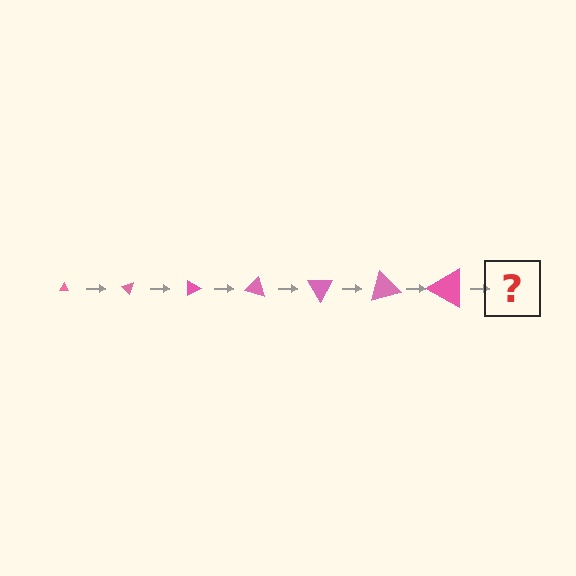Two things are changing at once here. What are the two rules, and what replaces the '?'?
The two rules are that the triangle grows larger each step and it rotates 45 degrees each step. The '?' should be a triangle, larger than the previous one and rotated 315 degrees from the start.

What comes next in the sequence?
The next element should be a triangle, larger than the previous one and rotated 315 degrees from the start.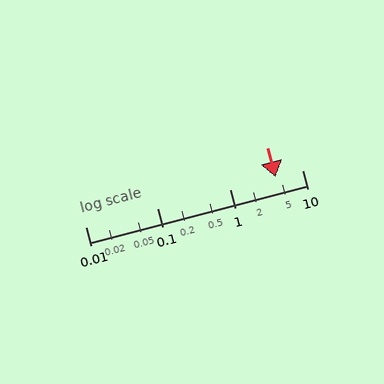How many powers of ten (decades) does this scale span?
The scale spans 3 decades, from 0.01 to 10.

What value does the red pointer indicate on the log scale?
The pointer indicates approximately 4.3.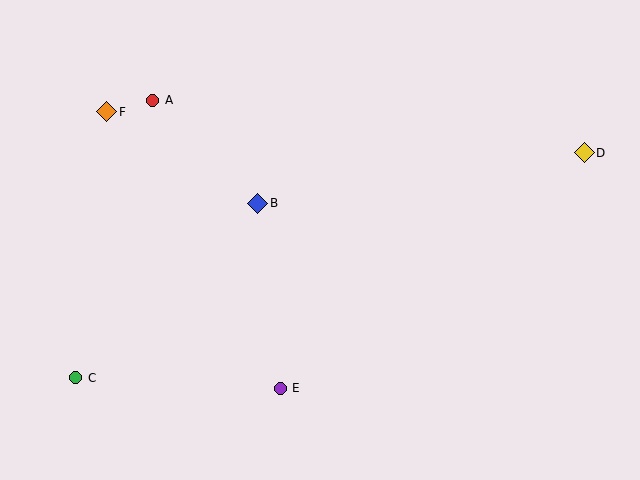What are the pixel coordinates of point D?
Point D is at (584, 153).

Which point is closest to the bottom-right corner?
Point D is closest to the bottom-right corner.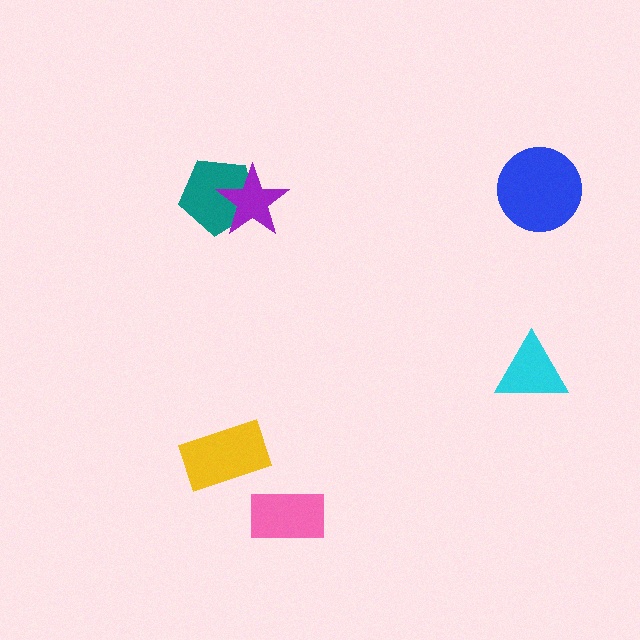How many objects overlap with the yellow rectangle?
0 objects overlap with the yellow rectangle.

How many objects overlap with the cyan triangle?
0 objects overlap with the cyan triangle.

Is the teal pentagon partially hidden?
Yes, it is partially covered by another shape.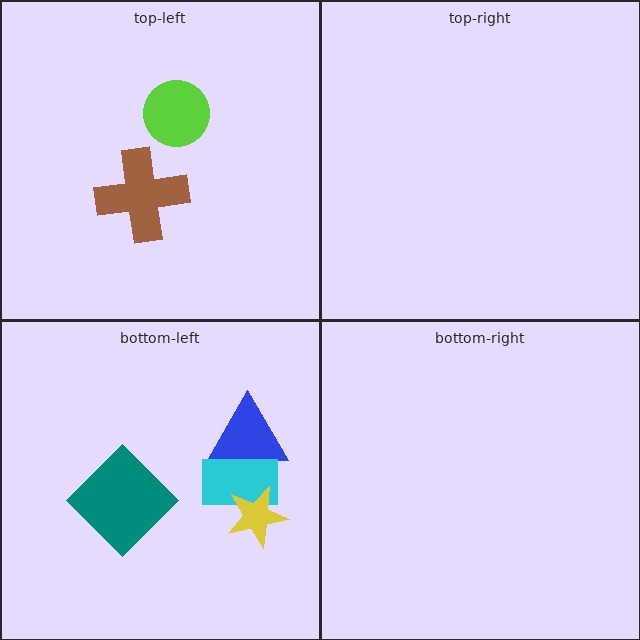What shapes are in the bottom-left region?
The blue triangle, the cyan rectangle, the yellow star, the teal diamond.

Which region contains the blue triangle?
The bottom-left region.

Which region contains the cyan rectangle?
The bottom-left region.